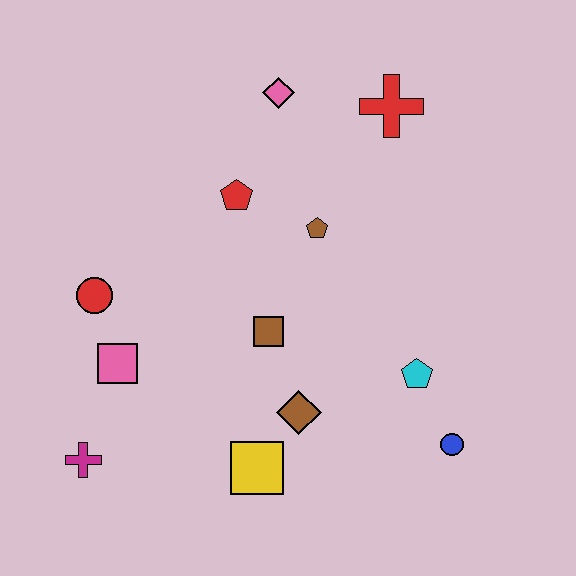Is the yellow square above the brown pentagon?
No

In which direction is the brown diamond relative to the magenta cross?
The brown diamond is to the right of the magenta cross.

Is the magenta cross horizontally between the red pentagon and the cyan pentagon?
No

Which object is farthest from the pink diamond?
The magenta cross is farthest from the pink diamond.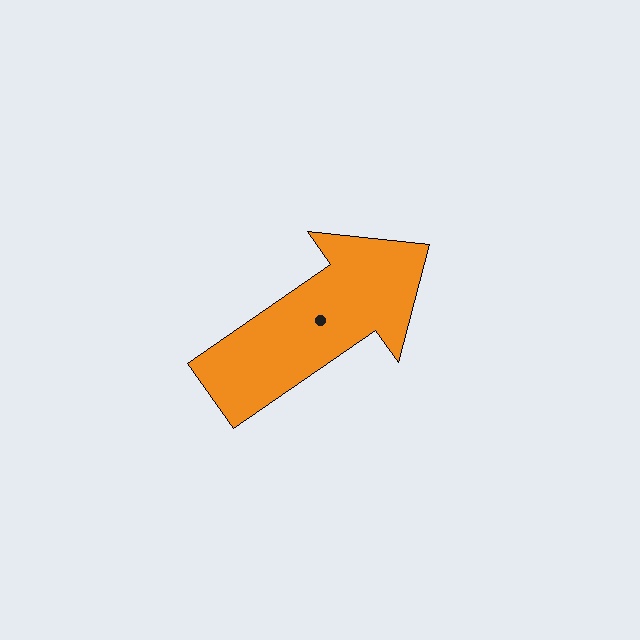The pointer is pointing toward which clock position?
Roughly 2 o'clock.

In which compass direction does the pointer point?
Northeast.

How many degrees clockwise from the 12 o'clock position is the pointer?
Approximately 55 degrees.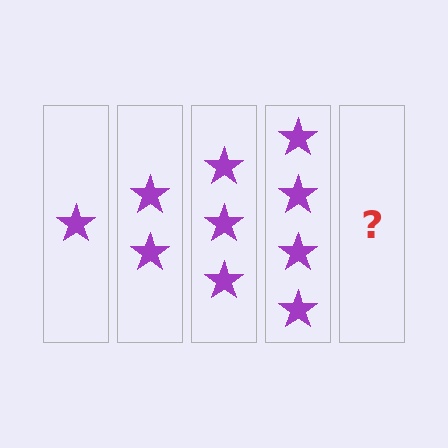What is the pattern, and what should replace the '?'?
The pattern is that each step adds one more star. The '?' should be 5 stars.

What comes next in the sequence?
The next element should be 5 stars.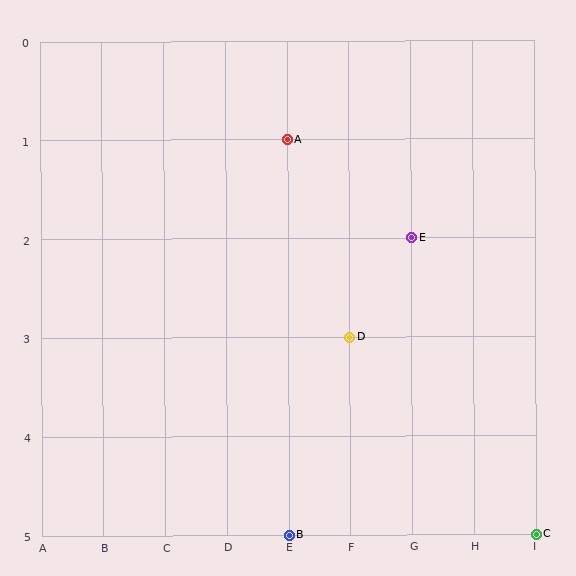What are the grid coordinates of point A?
Point A is at grid coordinates (E, 1).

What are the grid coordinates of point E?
Point E is at grid coordinates (G, 2).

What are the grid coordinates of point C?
Point C is at grid coordinates (I, 5).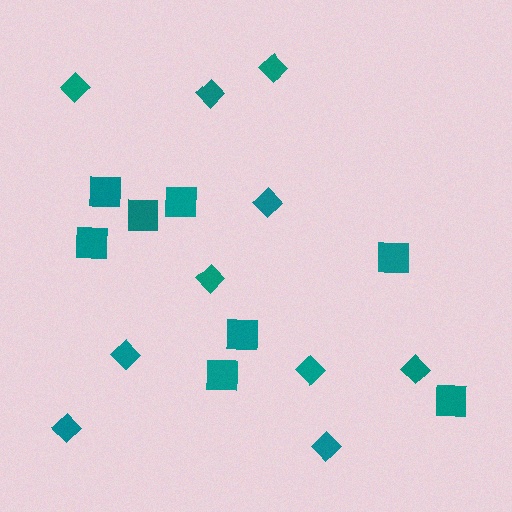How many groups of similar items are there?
There are 2 groups: one group of diamonds (10) and one group of squares (8).